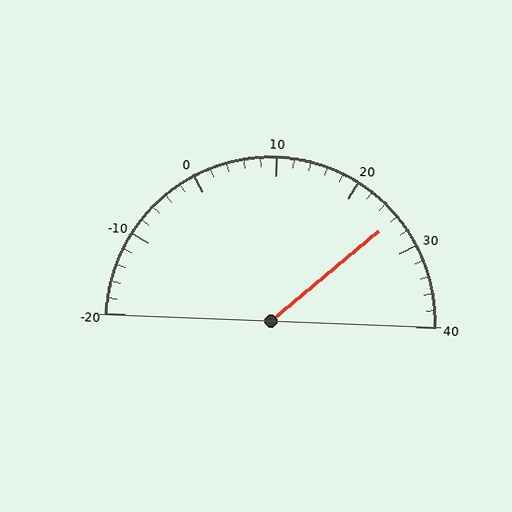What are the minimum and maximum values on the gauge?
The gauge ranges from -20 to 40.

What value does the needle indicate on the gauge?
The needle indicates approximately 26.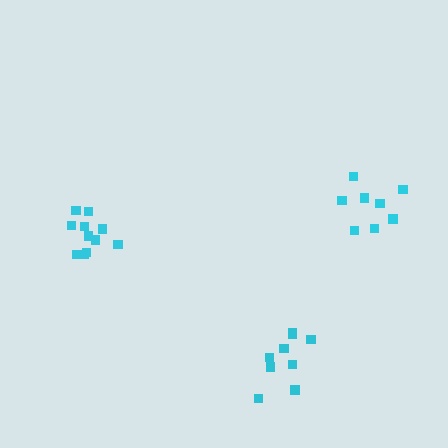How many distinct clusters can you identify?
There are 3 distinct clusters.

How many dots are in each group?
Group 1: 11 dots, Group 2: 9 dots, Group 3: 8 dots (28 total).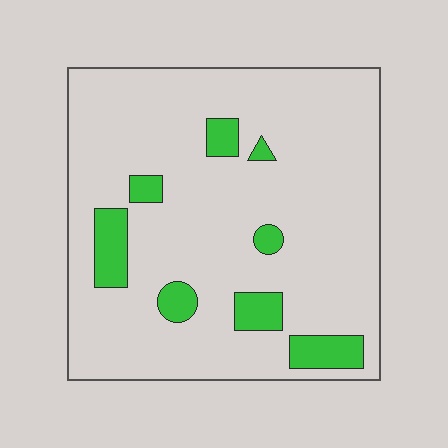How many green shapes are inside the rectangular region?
8.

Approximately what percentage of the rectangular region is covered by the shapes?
Approximately 10%.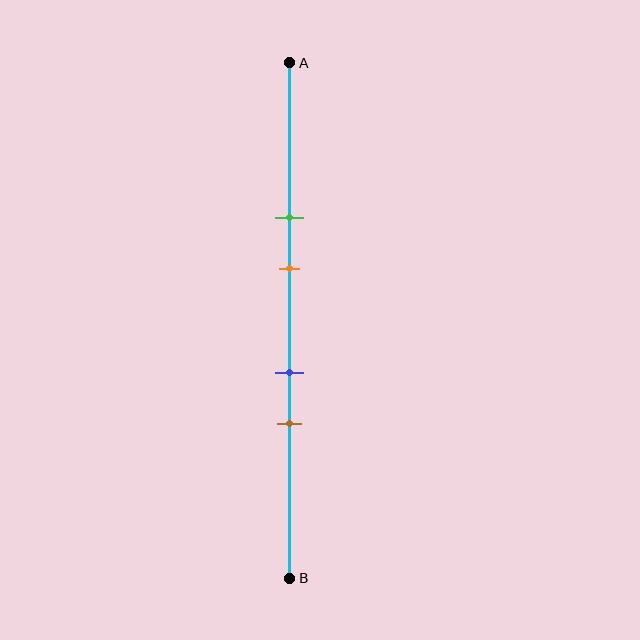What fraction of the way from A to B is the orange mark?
The orange mark is approximately 40% (0.4) of the way from A to B.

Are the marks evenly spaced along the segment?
No, the marks are not evenly spaced.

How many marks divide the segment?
There are 4 marks dividing the segment.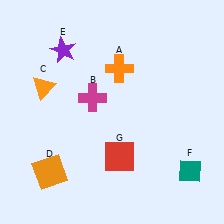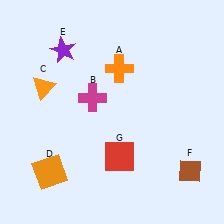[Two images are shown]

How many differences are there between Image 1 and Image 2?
There is 1 difference between the two images.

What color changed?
The diamond (F) changed from teal in Image 1 to brown in Image 2.